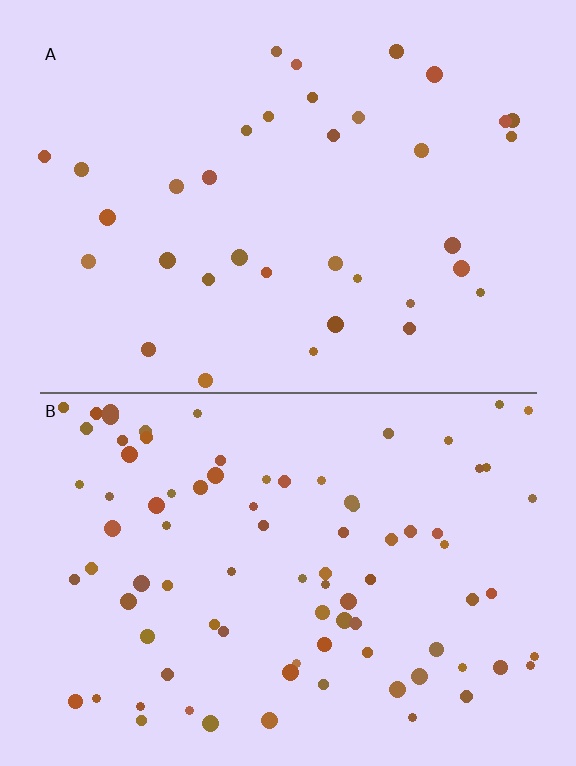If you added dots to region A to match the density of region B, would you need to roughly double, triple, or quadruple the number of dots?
Approximately double.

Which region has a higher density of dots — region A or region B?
B (the bottom).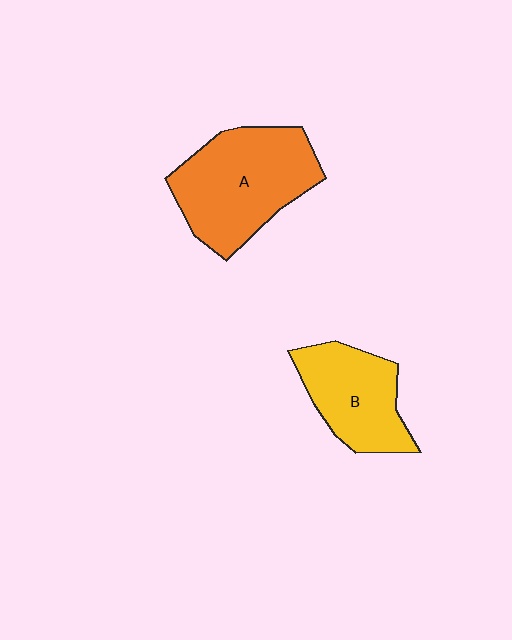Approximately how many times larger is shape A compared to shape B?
Approximately 1.4 times.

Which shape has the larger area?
Shape A (orange).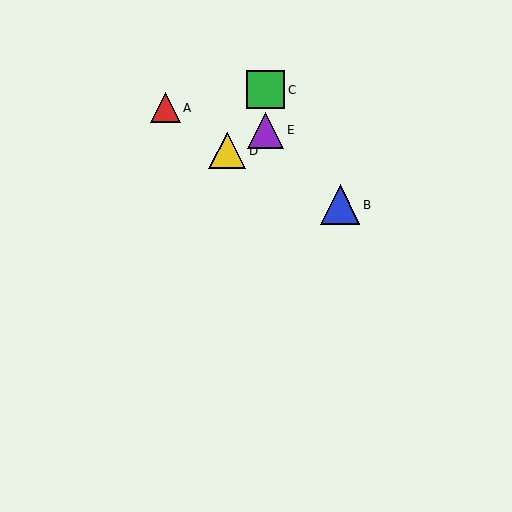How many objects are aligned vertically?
2 objects (C, E) are aligned vertically.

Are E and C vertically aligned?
Yes, both are at x≈266.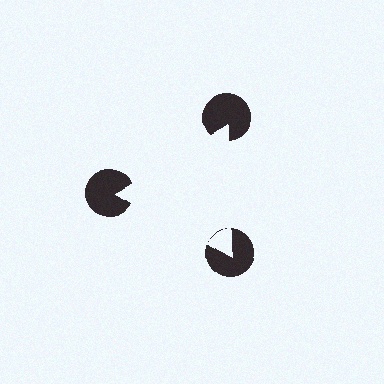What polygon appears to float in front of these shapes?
An illusory triangle — its edges are inferred from the aligned wedge cuts in the pac-man discs, not physically drawn.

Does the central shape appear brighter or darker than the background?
It typically appears slightly brighter than the background, even though no actual brightness change is drawn.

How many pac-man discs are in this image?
There are 3 — one at each vertex of the illusory triangle.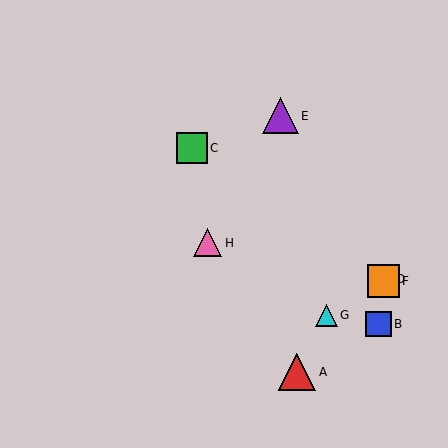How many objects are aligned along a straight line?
3 objects (C, D, F) are aligned along a straight line.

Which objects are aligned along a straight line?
Objects C, D, F are aligned along a straight line.